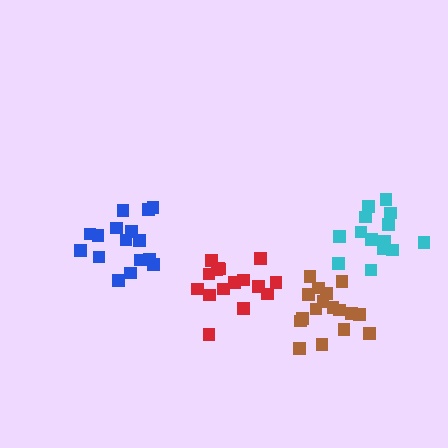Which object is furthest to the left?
The blue cluster is leftmost.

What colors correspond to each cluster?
The clusters are colored: red, blue, cyan, brown.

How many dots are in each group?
Group 1: 16 dots, Group 2: 16 dots, Group 3: 14 dots, Group 4: 17 dots (63 total).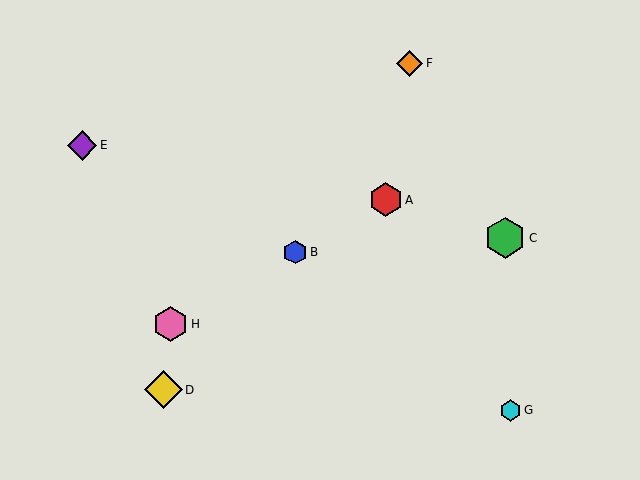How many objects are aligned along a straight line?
3 objects (A, B, H) are aligned along a straight line.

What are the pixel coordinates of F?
Object F is at (410, 63).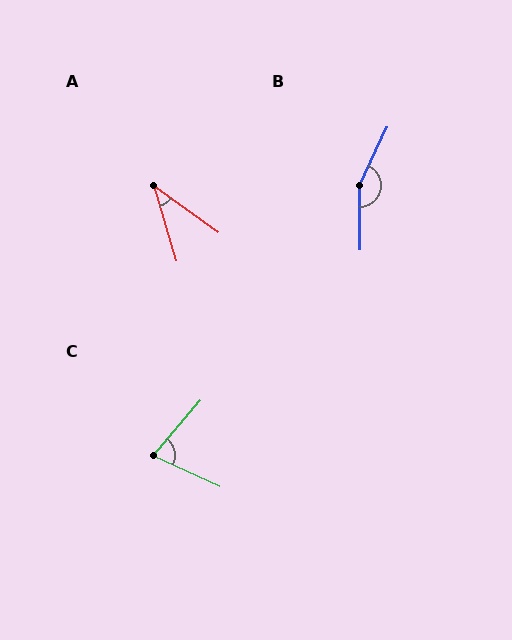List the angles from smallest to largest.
A (37°), C (74°), B (154°).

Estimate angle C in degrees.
Approximately 74 degrees.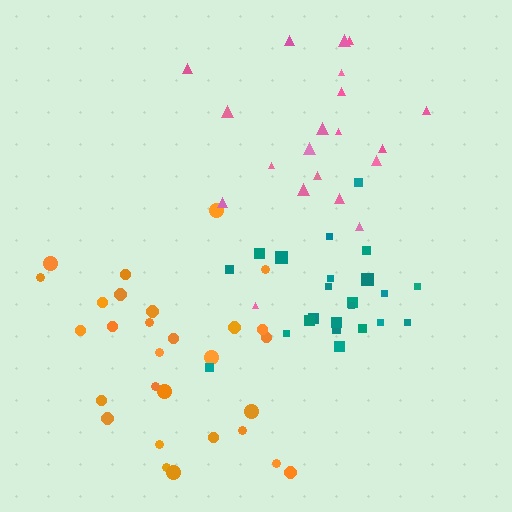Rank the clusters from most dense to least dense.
teal, orange, pink.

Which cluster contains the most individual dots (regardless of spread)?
Orange (29).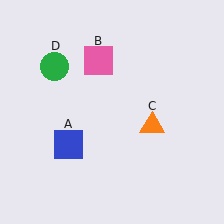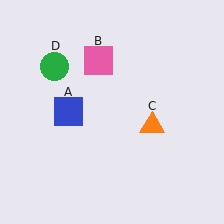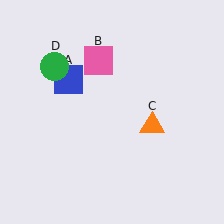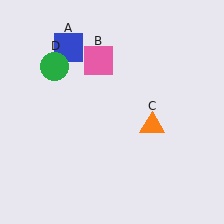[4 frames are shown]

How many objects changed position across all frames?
1 object changed position: blue square (object A).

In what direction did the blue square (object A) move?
The blue square (object A) moved up.